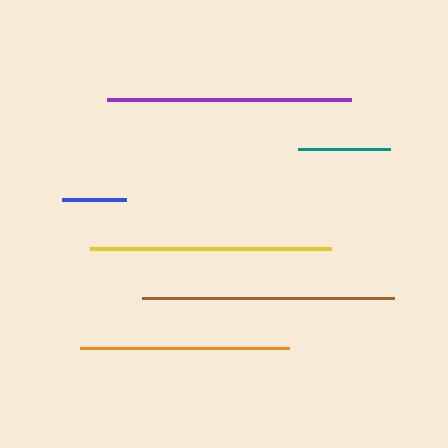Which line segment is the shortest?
The blue line is the shortest at approximately 64 pixels.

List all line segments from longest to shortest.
From longest to shortest: brown, purple, yellow, orange, teal, blue.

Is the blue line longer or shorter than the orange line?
The orange line is longer than the blue line.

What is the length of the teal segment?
The teal segment is approximately 91 pixels long.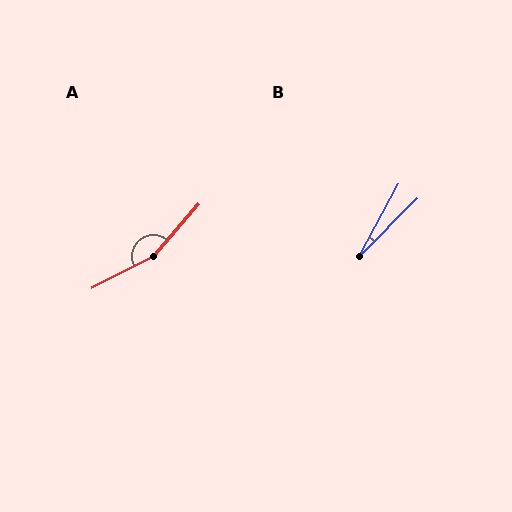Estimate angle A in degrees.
Approximately 158 degrees.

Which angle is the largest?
A, at approximately 158 degrees.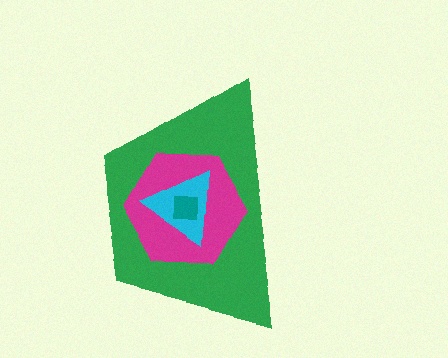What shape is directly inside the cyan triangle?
The teal square.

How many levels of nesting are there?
4.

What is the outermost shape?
The green trapezoid.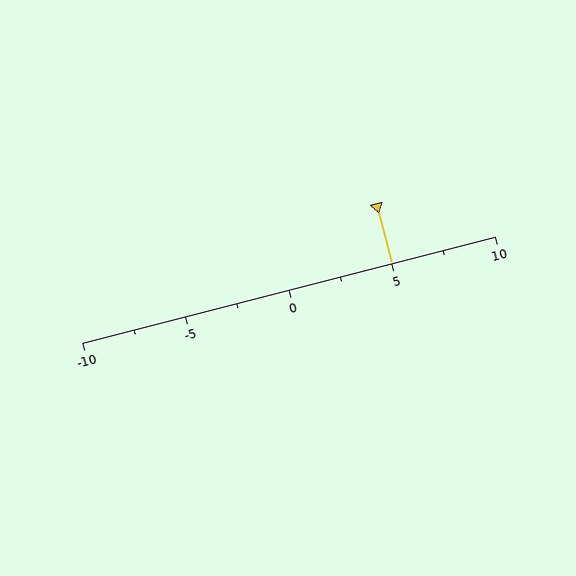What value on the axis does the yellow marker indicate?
The marker indicates approximately 5.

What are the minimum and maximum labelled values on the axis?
The axis runs from -10 to 10.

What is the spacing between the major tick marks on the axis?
The major ticks are spaced 5 apart.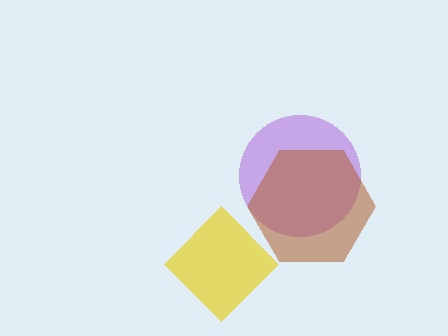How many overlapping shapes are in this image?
There are 3 overlapping shapes in the image.